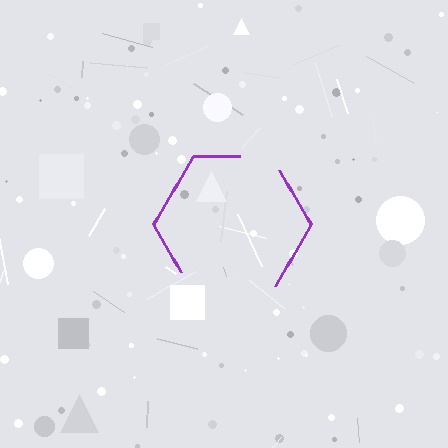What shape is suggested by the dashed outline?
The dashed outline suggests a hexagon.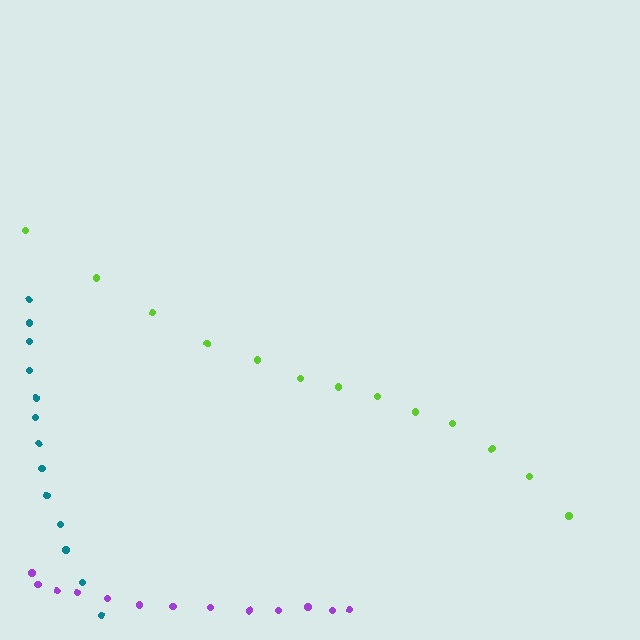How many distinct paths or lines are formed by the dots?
There are 3 distinct paths.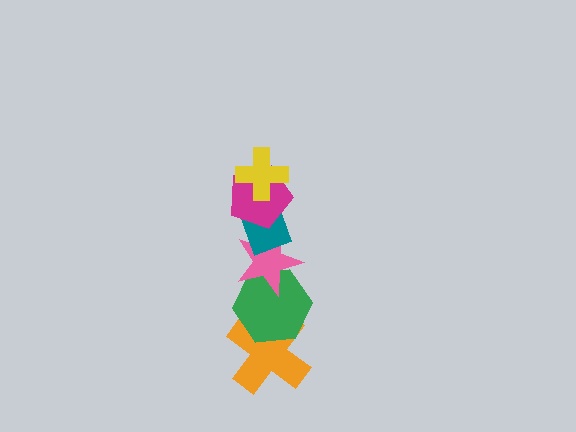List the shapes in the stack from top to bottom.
From top to bottom: the yellow cross, the magenta pentagon, the teal rectangle, the pink star, the green hexagon, the orange cross.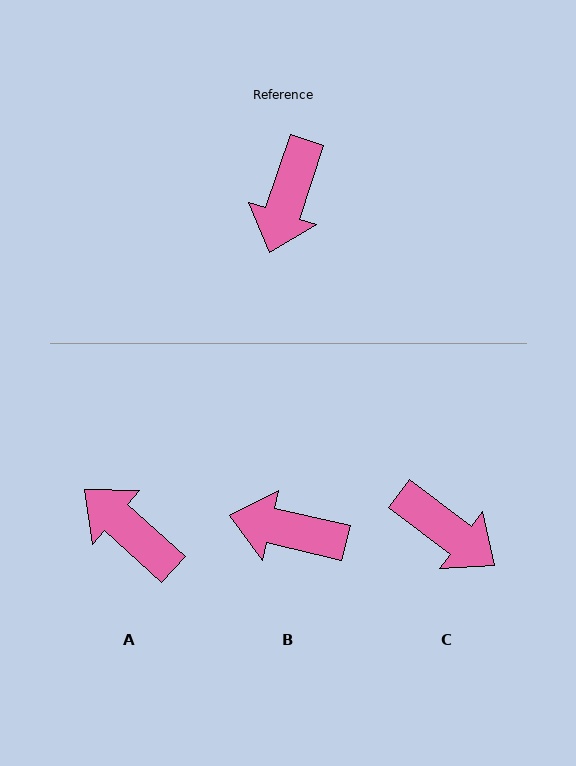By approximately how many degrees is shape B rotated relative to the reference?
Approximately 85 degrees clockwise.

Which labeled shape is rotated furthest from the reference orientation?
A, about 113 degrees away.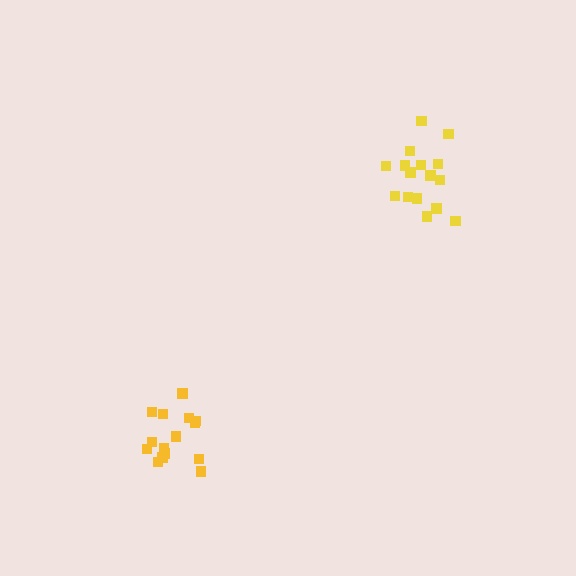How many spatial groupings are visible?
There are 2 spatial groupings.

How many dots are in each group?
Group 1: 15 dots, Group 2: 16 dots (31 total).